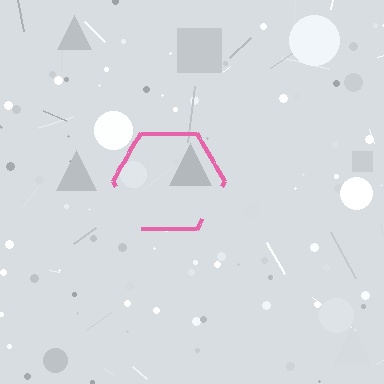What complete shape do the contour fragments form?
The contour fragments form a hexagon.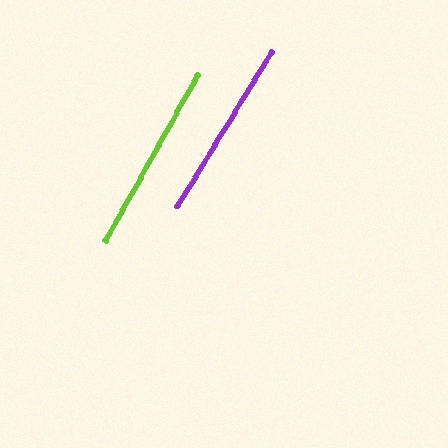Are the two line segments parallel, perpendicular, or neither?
Parallel — their directions differ by only 2.0°.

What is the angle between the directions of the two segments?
Approximately 2 degrees.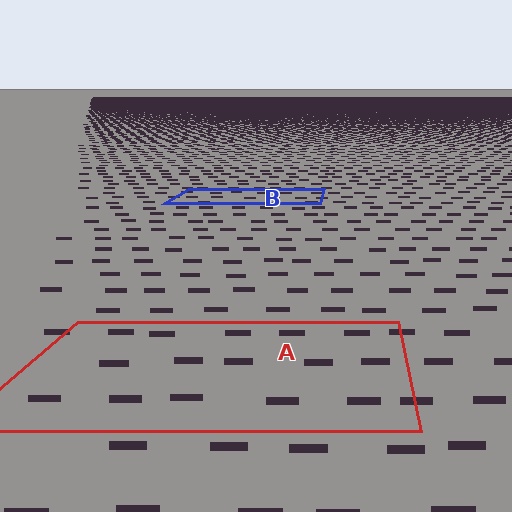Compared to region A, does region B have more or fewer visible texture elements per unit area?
Region B has more texture elements per unit area — they are packed more densely because it is farther away.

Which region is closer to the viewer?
Region A is closer. The texture elements there are larger and more spread out.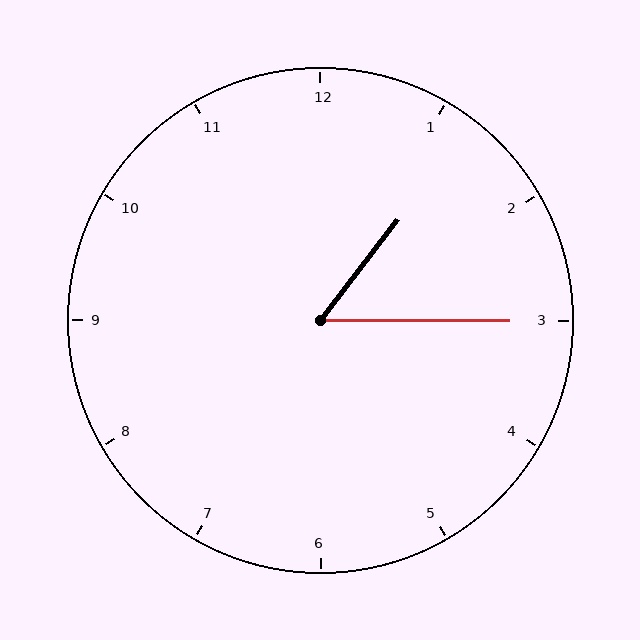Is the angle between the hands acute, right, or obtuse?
It is acute.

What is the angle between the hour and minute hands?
Approximately 52 degrees.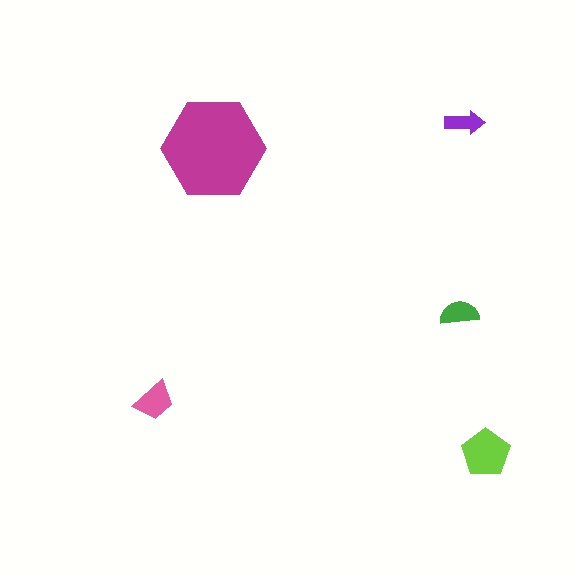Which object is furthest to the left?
The pink trapezoid is leftmost.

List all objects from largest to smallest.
The magenta hexagon, the lime pentagon, the pink trapezoid, the green semicircle, the purple arrow.